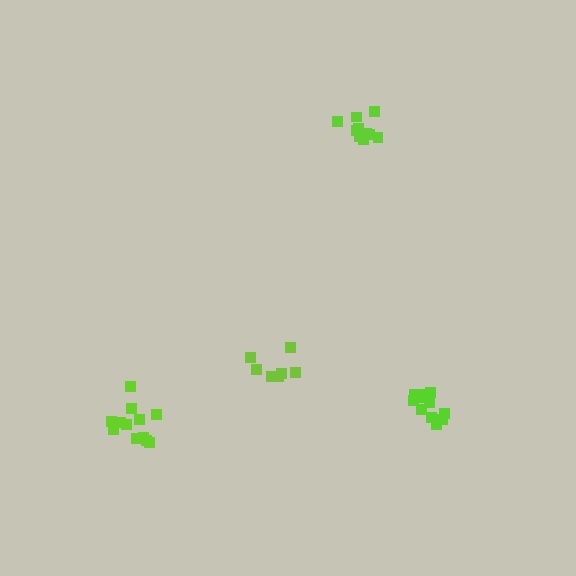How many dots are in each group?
Group 1: 11 dots, Group 2: 12 dots, Group 3: 7 dots, Group 4: 10 dots (40 total).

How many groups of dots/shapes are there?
There are 4 groups.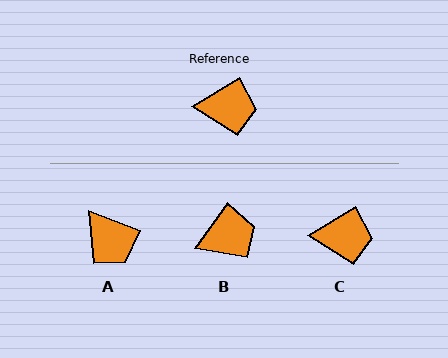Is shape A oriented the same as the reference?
No, it is off by about 52 degrees.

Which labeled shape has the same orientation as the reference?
C.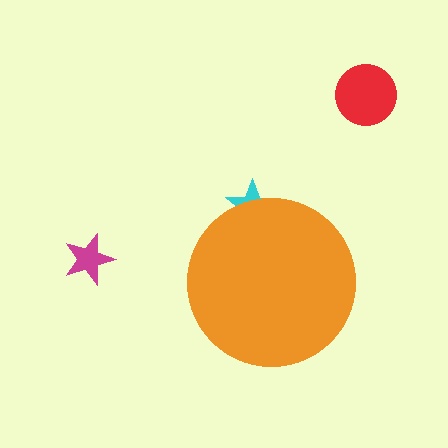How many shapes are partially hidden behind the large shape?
1 shape is partially hidden.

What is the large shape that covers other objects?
An orange circle.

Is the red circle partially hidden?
No, the red circle is fully visible.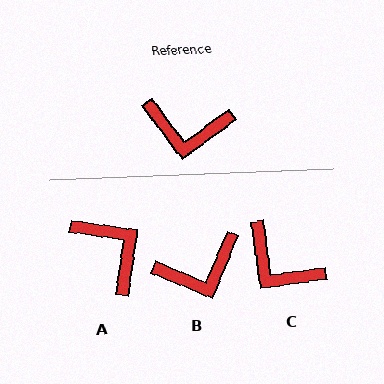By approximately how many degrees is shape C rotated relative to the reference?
Approximately 29 degrees clockwise.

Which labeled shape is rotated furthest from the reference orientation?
A, about 135 degrees away.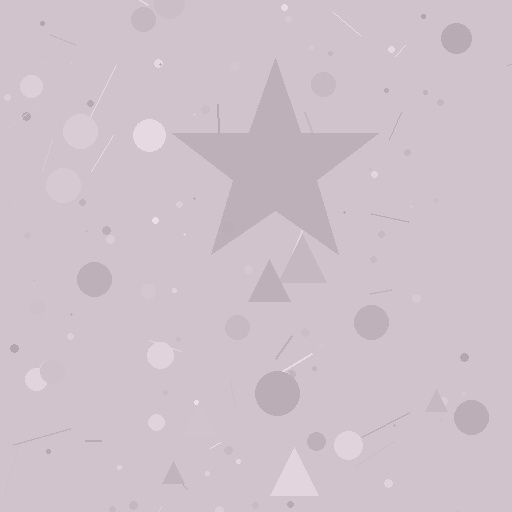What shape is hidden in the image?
A star is hidden in the image.